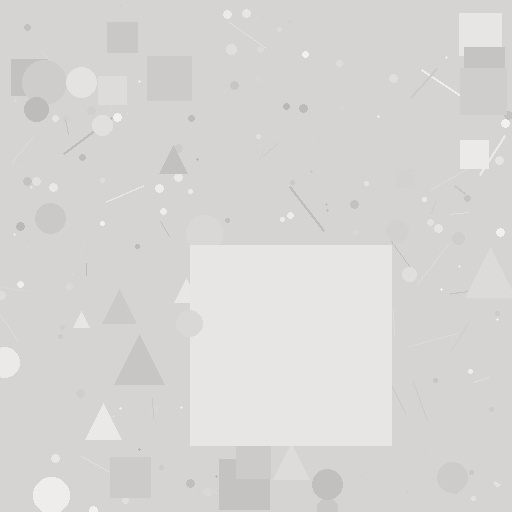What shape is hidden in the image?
A square is hidden in the image.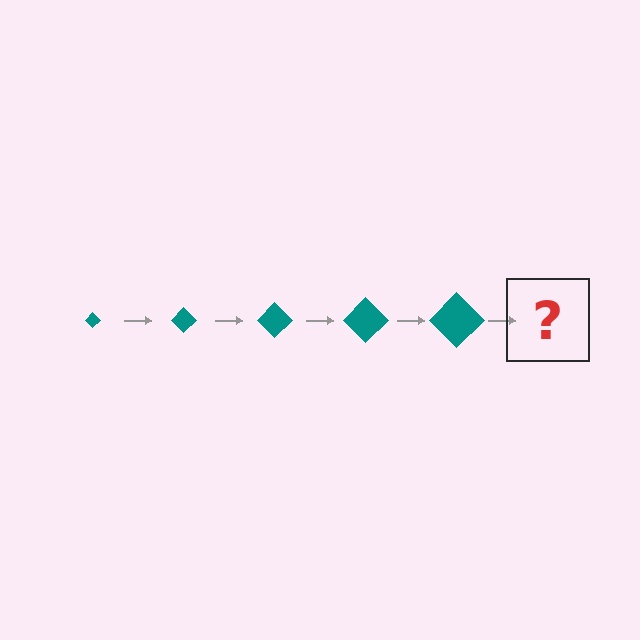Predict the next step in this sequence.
The next step is a teal diamond, larger than the previous one.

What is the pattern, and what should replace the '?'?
The pattern is that the diamond gets progressively larger each step. The '?' should be a teal diamond, larger than the previous one.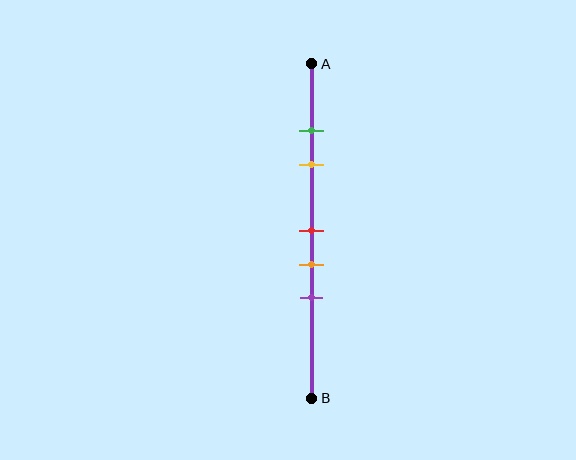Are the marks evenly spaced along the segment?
No, the marks are not evenly spaced.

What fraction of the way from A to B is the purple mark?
The purple mark is approximately 70% (0.7) of the way from A to B.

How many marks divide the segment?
There are 5 marks dividing the segment.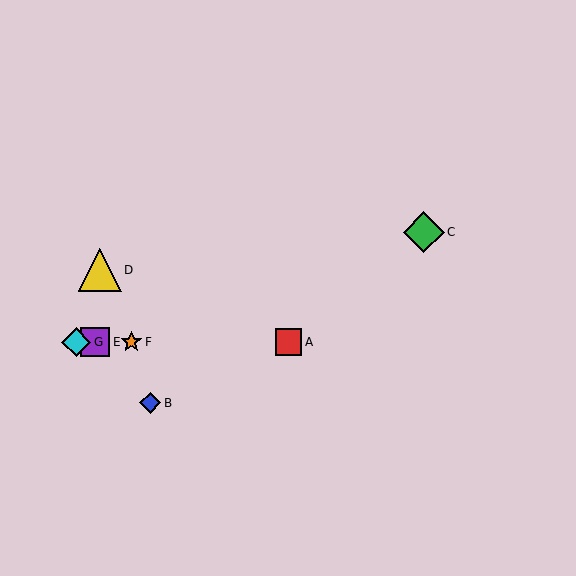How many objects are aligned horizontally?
4 objects (A, E, F, G) are aligned horizontally.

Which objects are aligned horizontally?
Objects A, E, F, G are aligned horizontally.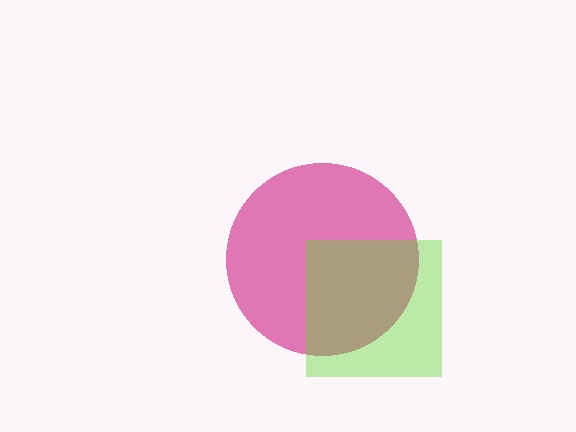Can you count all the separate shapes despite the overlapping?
Yes, there are 2 separate shapes.